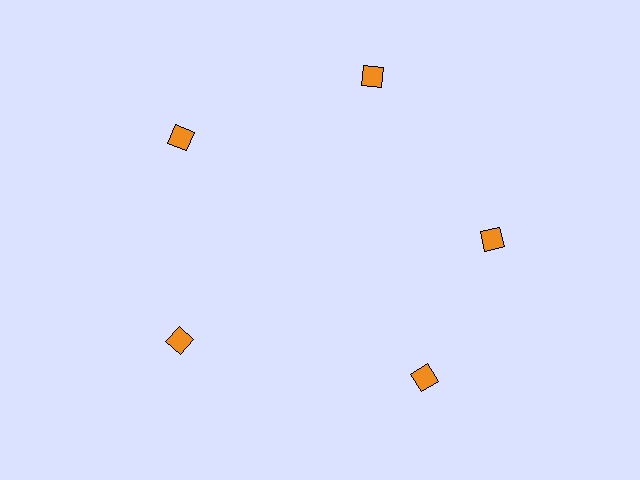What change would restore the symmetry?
The symmetry would be restored by rotating it back into even spacing with its neighbors so that all 5 diamonds sit at equal angles and equal distance from the center.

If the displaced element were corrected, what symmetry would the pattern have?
It would have 5-fold rotational symmetry — the pattern would map onto itself every 72 degrees.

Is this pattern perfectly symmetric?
No. The 5 orange diamonds are arranged in a ring, but one element near the 5 o'clock position is rotated out of alignment along the ring, breaking the 5-fold rotational symmetry.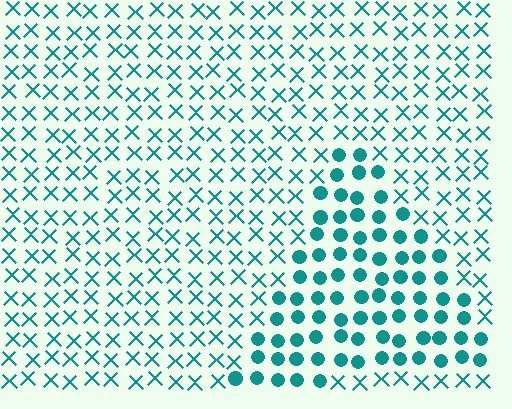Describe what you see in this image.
The image is filled with small teal elements arranged in a uniform grid. A triangle-shaped region contains circles, while the surrounding area contains X marks. The boundary is defined purely by the change in element shape.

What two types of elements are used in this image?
The image uses circles inside the triangle region and X marks outside it.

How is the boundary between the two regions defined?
The boundary is defined by a change in element shape: circles inside vs. X marks outside. All elements share the same color and spacing.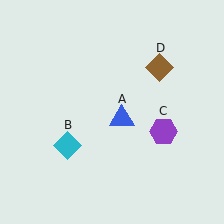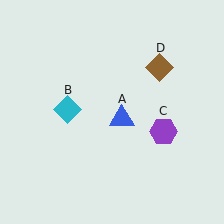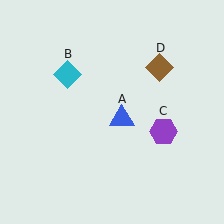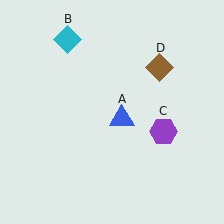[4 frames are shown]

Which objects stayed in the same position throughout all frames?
Blue triangle (object A) and purple hexagon (object C) and brown diamond (object D) remained stationary.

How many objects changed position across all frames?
1 object changed position: cyan diamond (object B).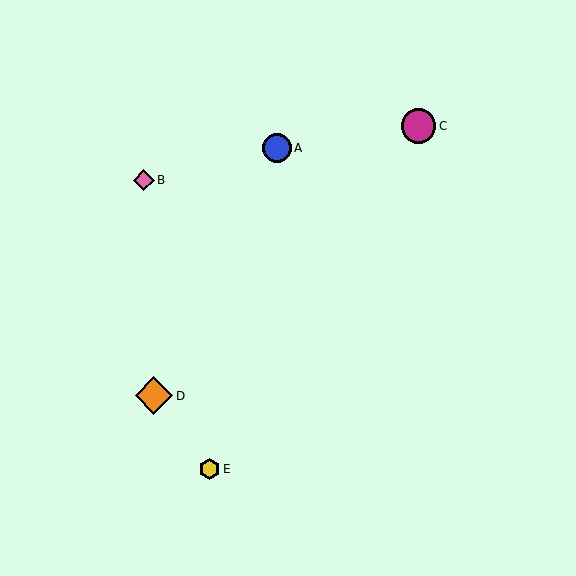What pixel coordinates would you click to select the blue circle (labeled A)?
Click at (277, 148) to select the blue circle A.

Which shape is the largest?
The orange diamond (labeled D) is the largest.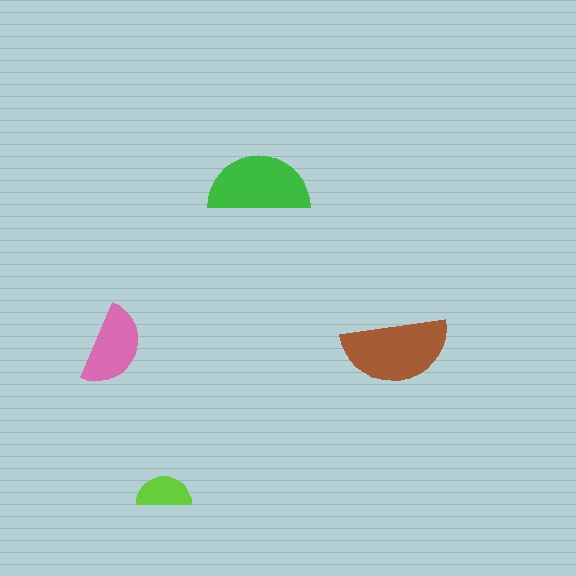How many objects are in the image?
There are 4 objects in the image.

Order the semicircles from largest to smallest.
the brown one, the green one, the pink one, the lime one.